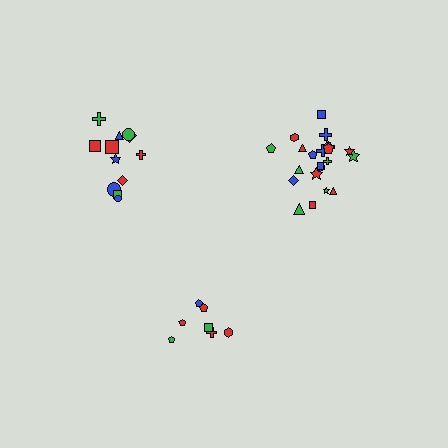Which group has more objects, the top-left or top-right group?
The top-right group.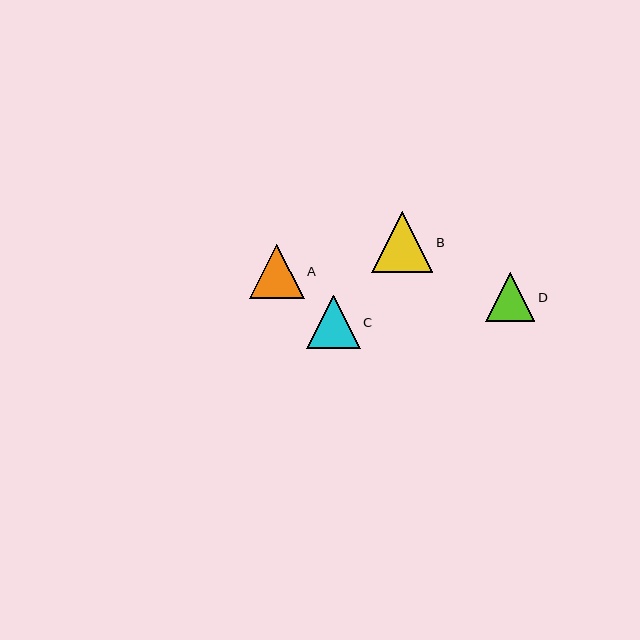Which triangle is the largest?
Triangle B is the largest with a size of approximately 61 pixels.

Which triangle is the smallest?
Triangle D is the smallest with a size of approximately 50 pixels.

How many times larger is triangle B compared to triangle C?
Triangle B is approximately 1.1 times the size of triangle C.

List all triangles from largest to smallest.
From largest to smallest: B, A, C, D.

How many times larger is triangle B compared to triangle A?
Triangle B is approximately 1.1 times the size of triangle A.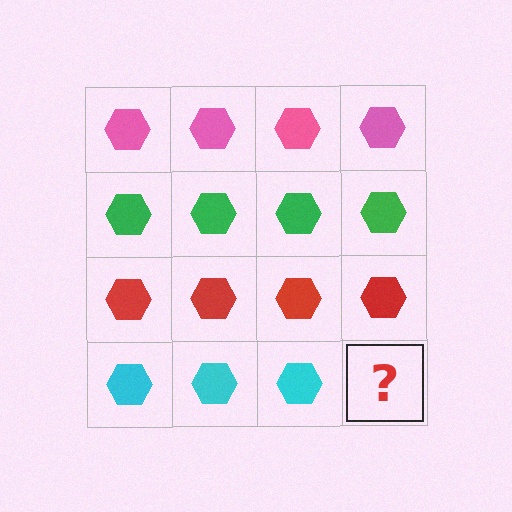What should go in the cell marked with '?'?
The missing cell should contain a cyan hexagon.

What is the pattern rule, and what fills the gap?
The rule is that each row has a consistent color. The gap should be filled with a cyan hexagon.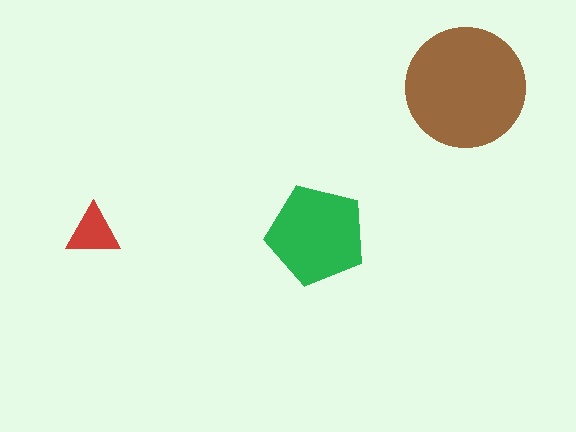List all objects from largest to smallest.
The brown circle, the green pentagon, the red triangle.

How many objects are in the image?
There are 3 objects in the image.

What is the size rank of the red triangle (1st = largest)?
3rd.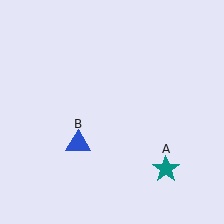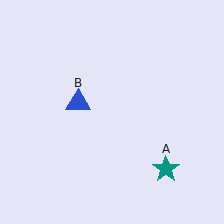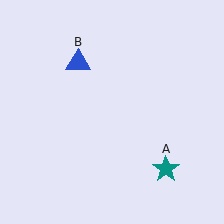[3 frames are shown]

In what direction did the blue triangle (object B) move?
The blue triangle (object B) moved up.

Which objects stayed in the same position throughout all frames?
Teal star (object A) remained stationary.